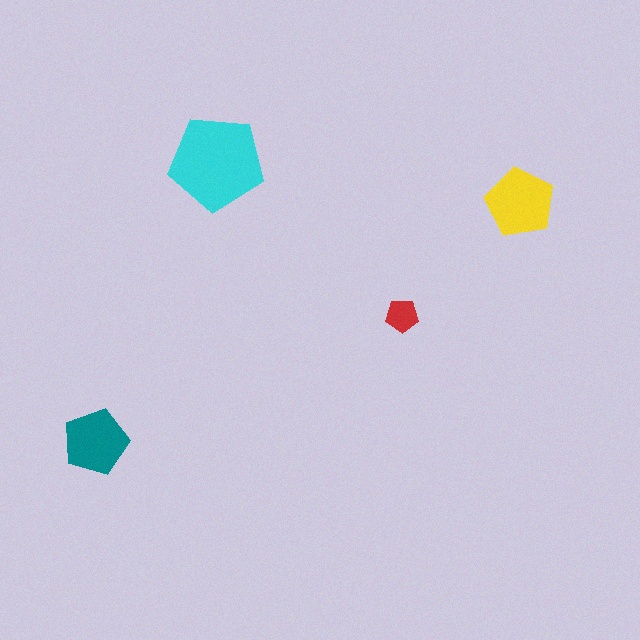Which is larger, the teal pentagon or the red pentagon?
The teal one.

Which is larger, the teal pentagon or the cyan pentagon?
The cyan one.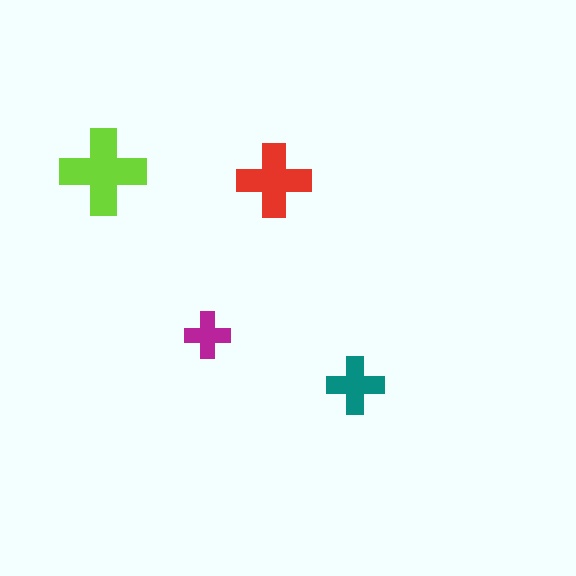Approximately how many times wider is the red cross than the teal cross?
About 1.5 times wider.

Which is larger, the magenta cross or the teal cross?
The teal one.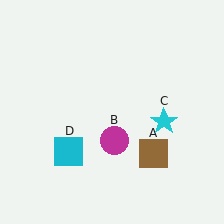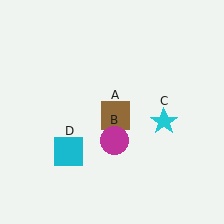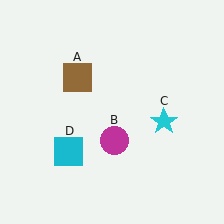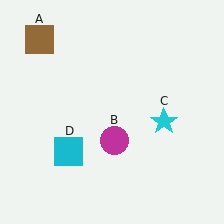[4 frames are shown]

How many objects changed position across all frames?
1 object changed position: brown square (object A).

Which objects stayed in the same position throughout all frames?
Magenta circle (object B) and cyan star (object C) and cyan square (object D) remained stationary.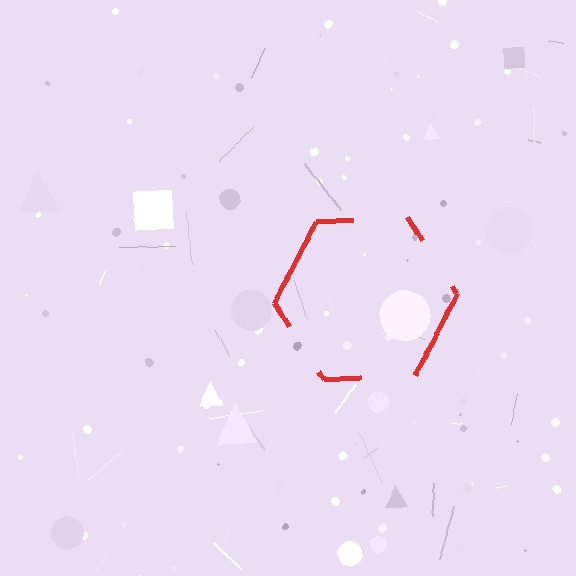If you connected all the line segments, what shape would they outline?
They would outline a hexagon.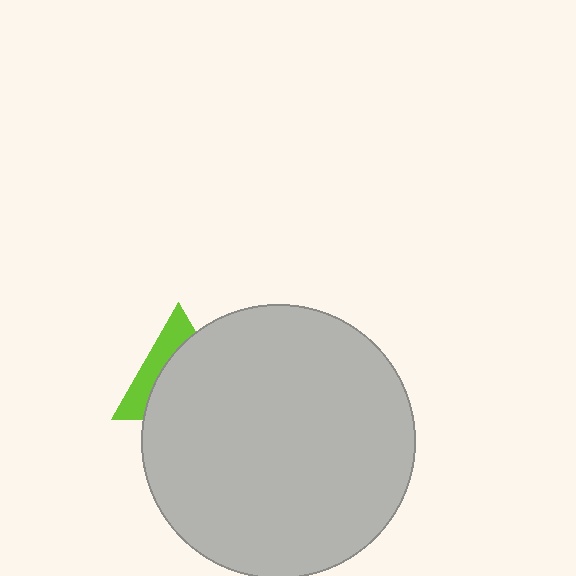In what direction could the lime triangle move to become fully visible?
The lime triangle could move toward the upper-left. That would shift it out from behind the light gray circle entirely.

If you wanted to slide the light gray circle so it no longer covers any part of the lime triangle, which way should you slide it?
Slide it toward the lower-right — that is the most direct way to separate the two shapes.